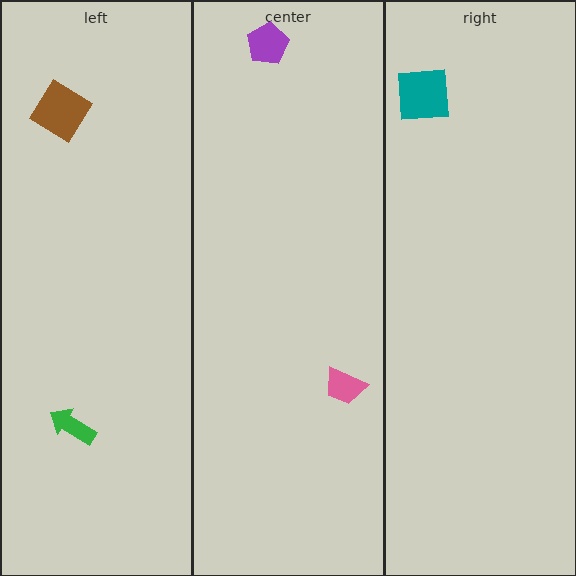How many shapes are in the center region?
2.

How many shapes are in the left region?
2.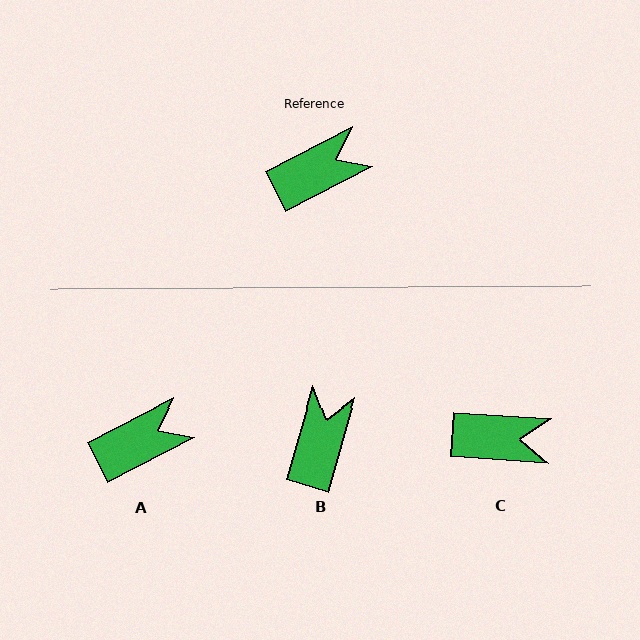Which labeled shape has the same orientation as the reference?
A.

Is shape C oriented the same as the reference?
No, it is off by about 31 degrees.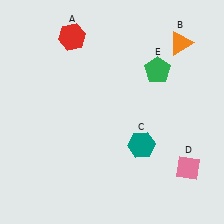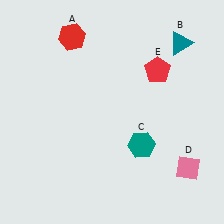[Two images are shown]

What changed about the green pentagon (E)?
In Image 1, E is green. In Image 2, it changed to red.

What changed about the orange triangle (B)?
In Image 1, B is orange. In Image 2, it changed to teal.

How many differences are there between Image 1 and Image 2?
There are 2 differences between the two images.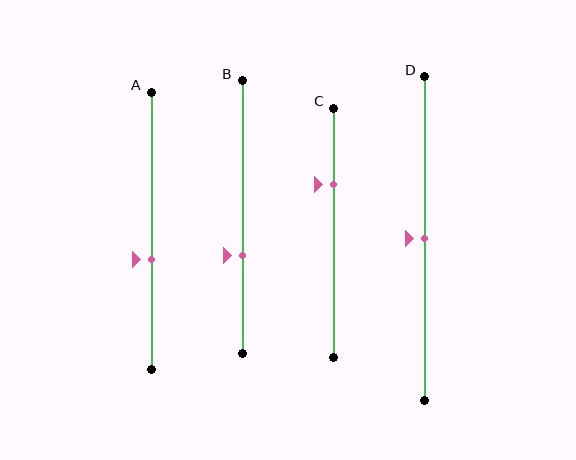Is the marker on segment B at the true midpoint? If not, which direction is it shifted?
No, the marker on segment B is shifted downward by about 14% of the segment length.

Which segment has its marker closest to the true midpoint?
Segment D has its marker closest to the true midpoint.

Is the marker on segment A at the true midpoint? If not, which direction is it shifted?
No, the marker on segment A is shifted downward by about 10% of the segment length.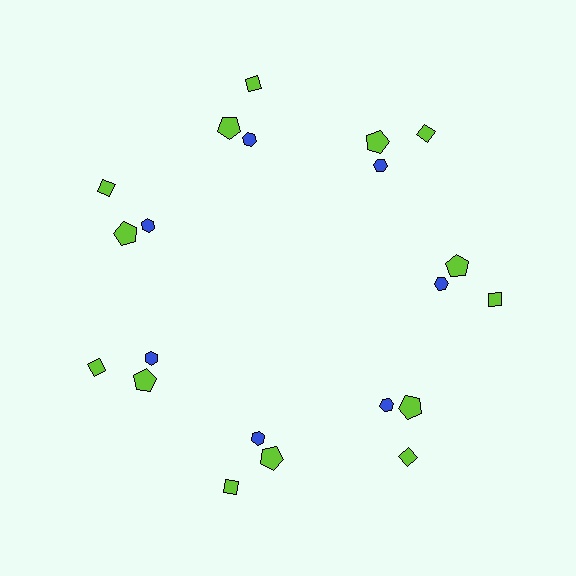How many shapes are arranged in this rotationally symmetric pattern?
There are 21 shapes, arranged in 7 groups of 3.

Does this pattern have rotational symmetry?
Yes, this pattern has 7-fold rotational symmetry. It looks the same after rotating 51 degrees around the center.